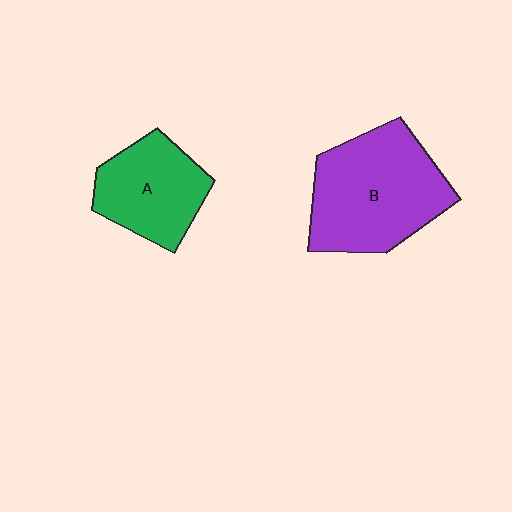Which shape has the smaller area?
Shape A (green).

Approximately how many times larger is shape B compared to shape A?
Approximately 1.5 times.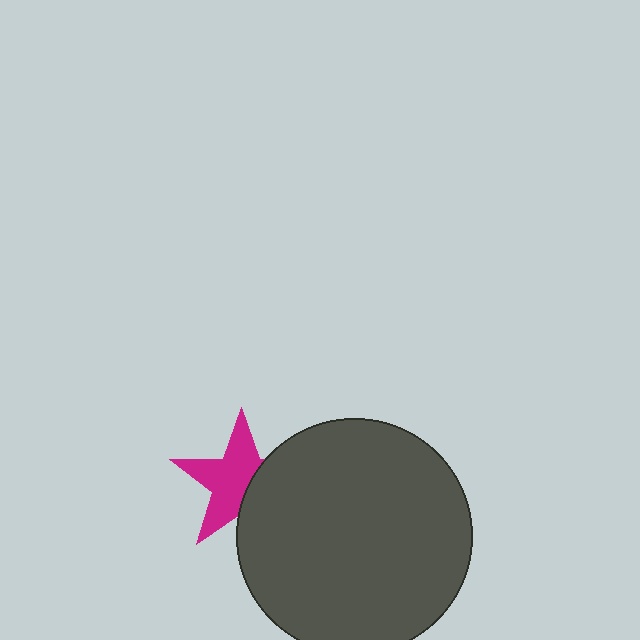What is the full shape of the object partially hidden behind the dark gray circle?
The partially hidden object is a magenta star.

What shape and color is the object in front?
The object in front is a dark gray circle.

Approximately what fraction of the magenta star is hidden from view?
Roughly 37% of the magenta star is hidden behind the dark gray circle.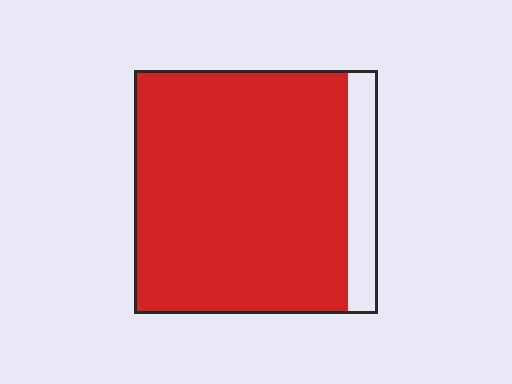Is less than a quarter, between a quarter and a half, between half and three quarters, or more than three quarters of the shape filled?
More than three quarters.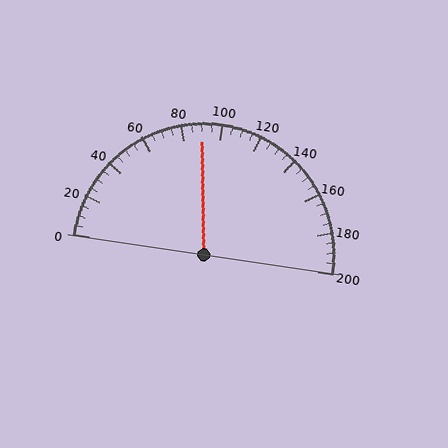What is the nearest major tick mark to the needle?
The nearest major tick mark is 80.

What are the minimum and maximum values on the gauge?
The gauge ranges from 0 to 200.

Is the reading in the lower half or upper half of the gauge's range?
The reading is in the lower half of the range (0 to 200).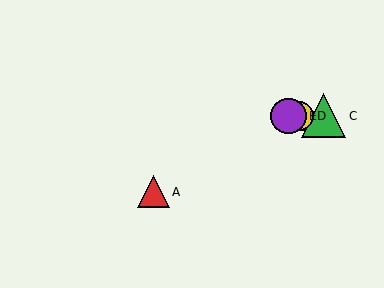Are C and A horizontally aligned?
No, C is at y≈116 and A is at y≈192.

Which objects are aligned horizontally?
Objects B, C, D, E are aligned horizontally.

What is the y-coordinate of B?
Object B is at y≈116.